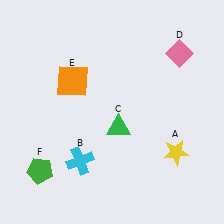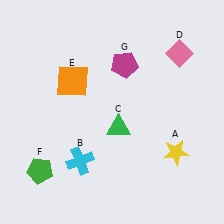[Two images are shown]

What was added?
A magenta pentagon (G) was added in Image 2.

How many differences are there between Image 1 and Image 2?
There is 1 difference between the two images.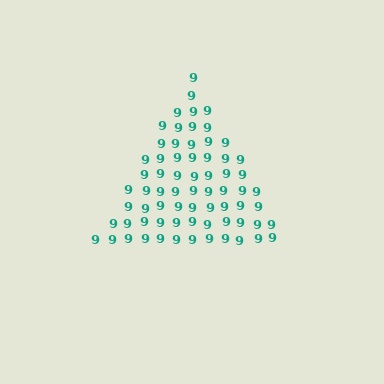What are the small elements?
The small elements are digit 9's.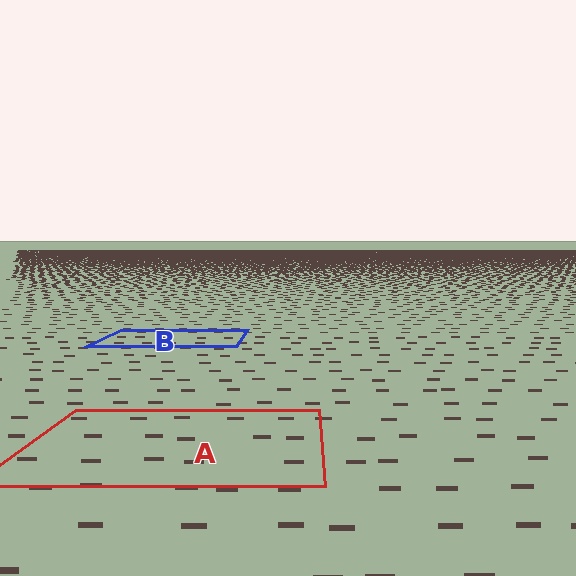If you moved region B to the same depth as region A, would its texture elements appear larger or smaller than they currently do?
They would appear larger. At a closer depth, the same texture elements are projected at a bigger on-screen size.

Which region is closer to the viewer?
Region A is closer. The texture elements there are larger and more spread out.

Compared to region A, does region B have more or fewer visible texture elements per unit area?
Region B has more texture elements per unit area — they are packed more densely because it is farther away.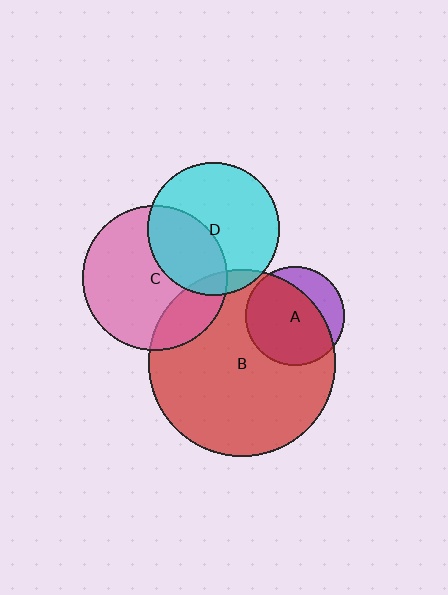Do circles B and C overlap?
Yes.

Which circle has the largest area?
Circle B (red).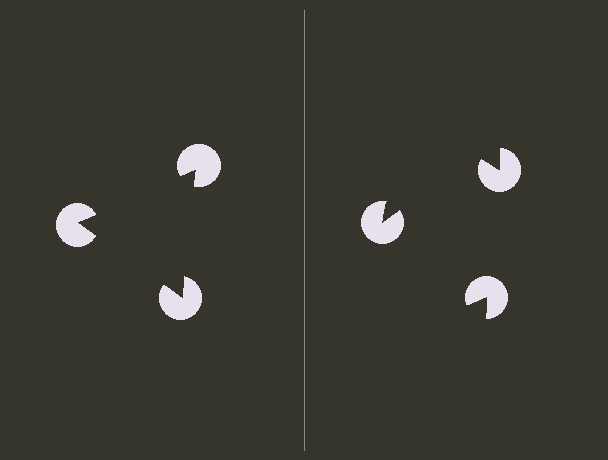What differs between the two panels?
The pac-man discs are positioned identically on both sides; only the wedge orientations differ. On the left they align to a triangle; on the right they are misaligned.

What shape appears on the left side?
An illusory triangle.